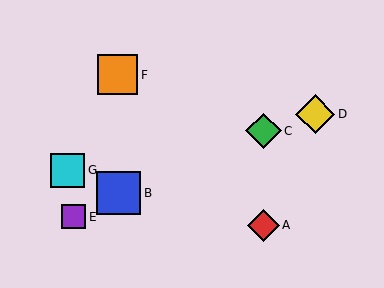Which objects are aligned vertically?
Objects A, C are aligned vertically.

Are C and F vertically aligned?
No, C is at x≈264 and F is at x≈118.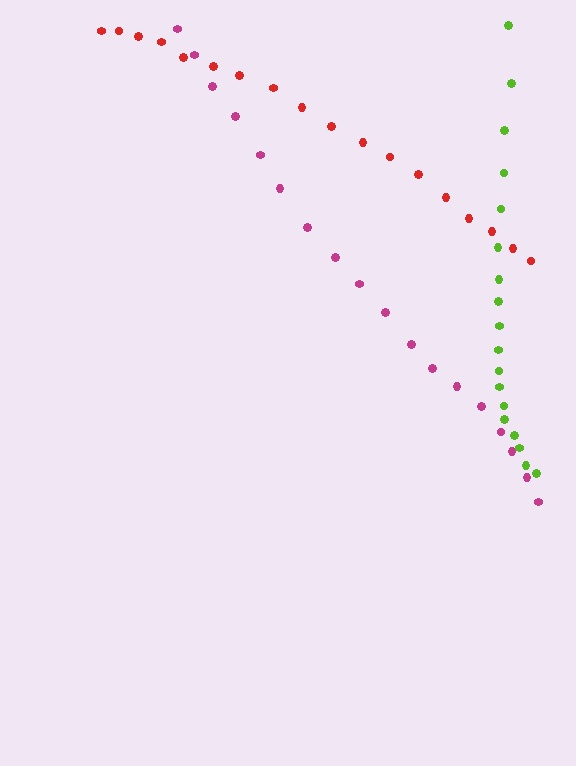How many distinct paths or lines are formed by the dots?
There are 3 distinct paths.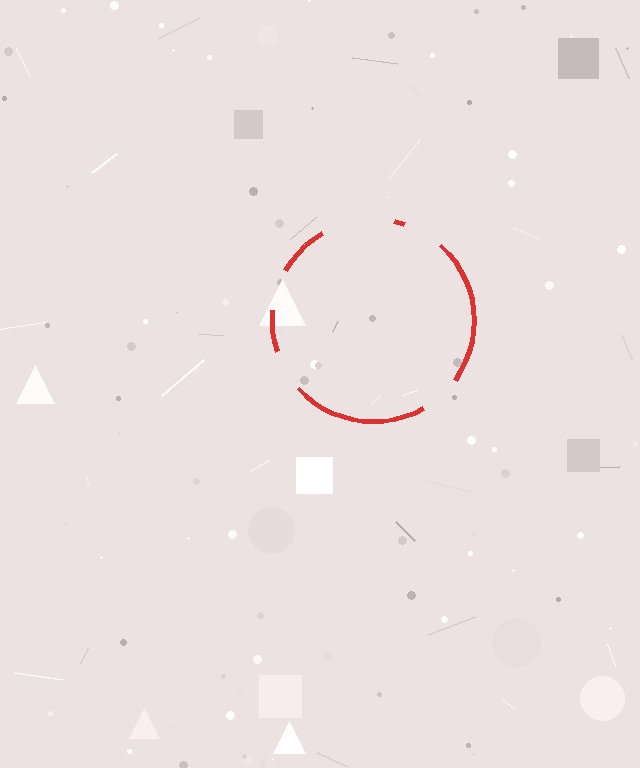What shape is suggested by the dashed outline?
The dashed outline suggests a circle.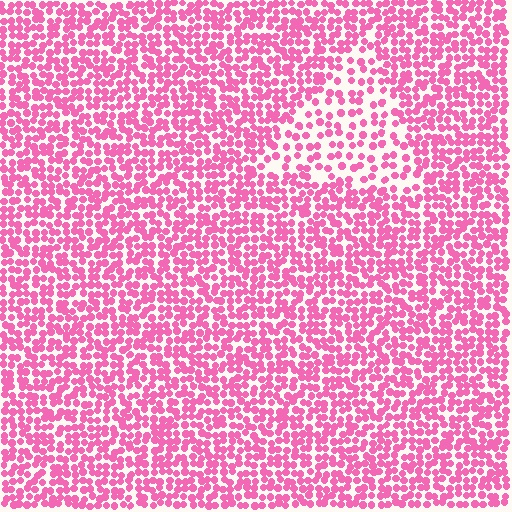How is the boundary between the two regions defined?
The boundary is defined by a change in element density (approximately 1.9x ratio). All elements are the same color, size, and shape.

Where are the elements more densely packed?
The elements are more densely packed outside the triangle boundary.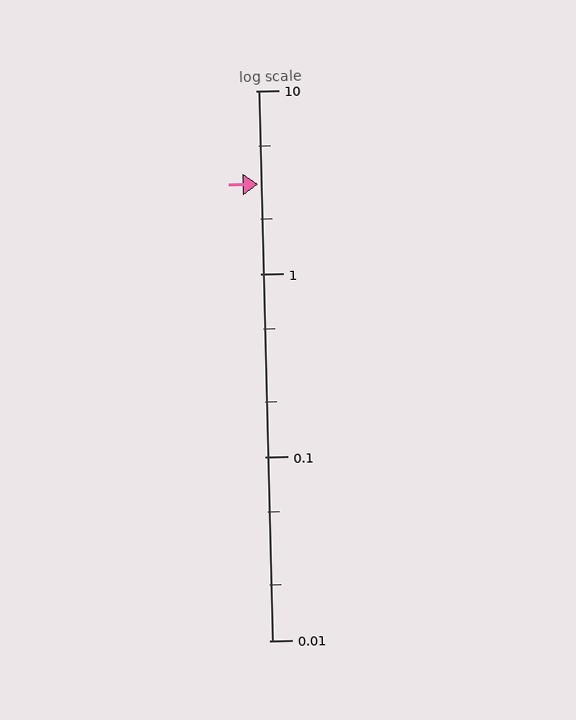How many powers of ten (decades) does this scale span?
The scale spans 3 decades, from 0.01 to 10.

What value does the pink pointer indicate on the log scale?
The pointer indicates approximately 3.1.